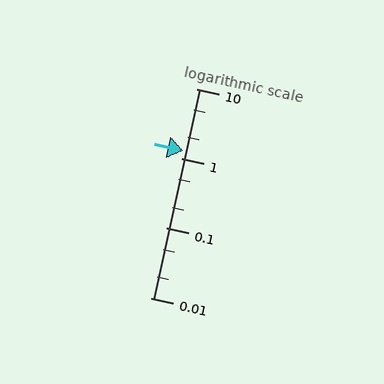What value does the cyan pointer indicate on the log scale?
The pointer indicates approximately 1.3.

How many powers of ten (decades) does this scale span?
The scale spans 3 decades, from 0.01 to 10.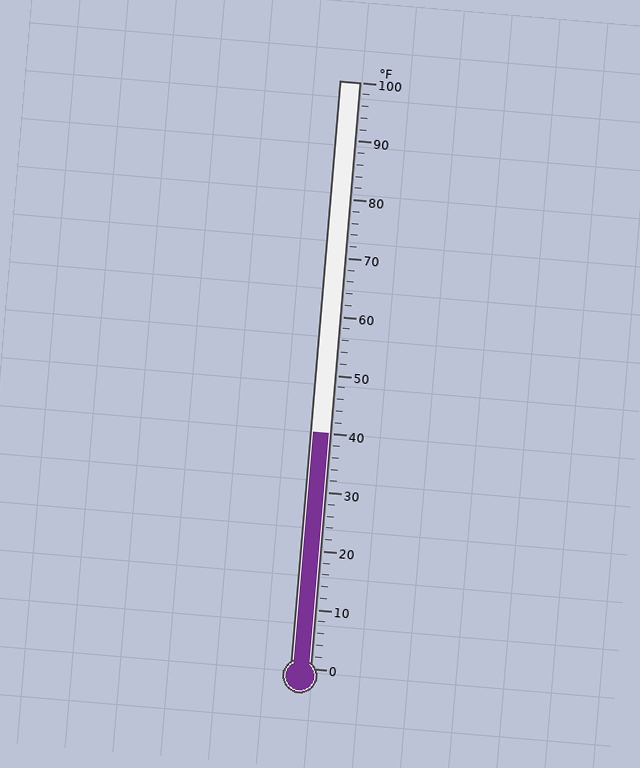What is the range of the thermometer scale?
The thermometer scale ranges from 0°F to 100°F.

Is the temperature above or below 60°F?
The temperature is below 60°F.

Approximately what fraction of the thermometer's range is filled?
The thermometer is filled to approximately 40% of its range.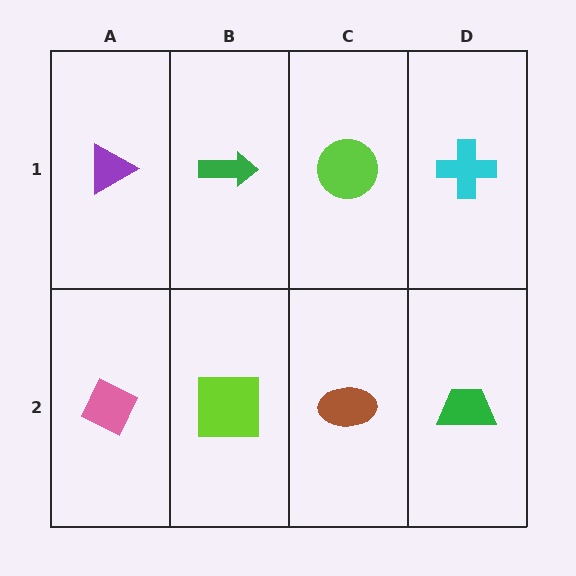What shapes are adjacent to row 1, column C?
A brown ellipse (row 2, column C), a green arrow (row 1, column B), a cyan cross (row 1, column D).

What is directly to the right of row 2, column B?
A brown ellipse.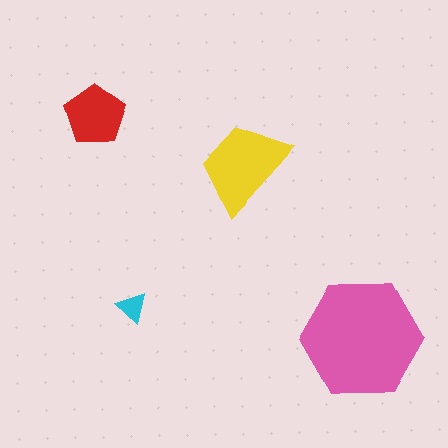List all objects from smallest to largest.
The cyan triangle, the red pentagon, the yellow trapezoid, the pink hexagon.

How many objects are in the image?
There are 4 objects in the image.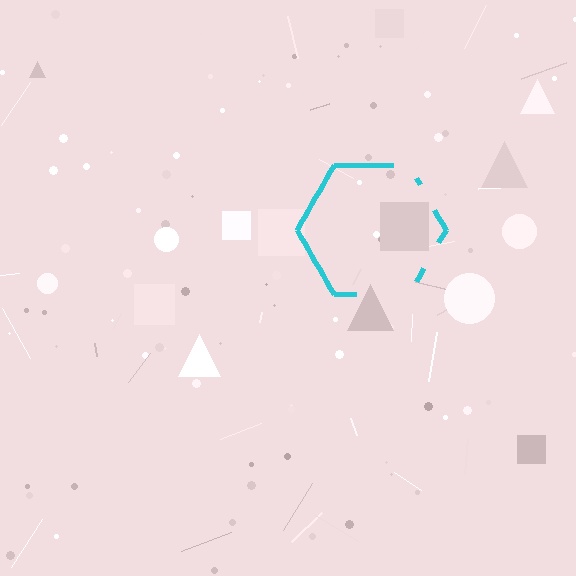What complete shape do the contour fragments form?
The contour fragments form a hexagon.